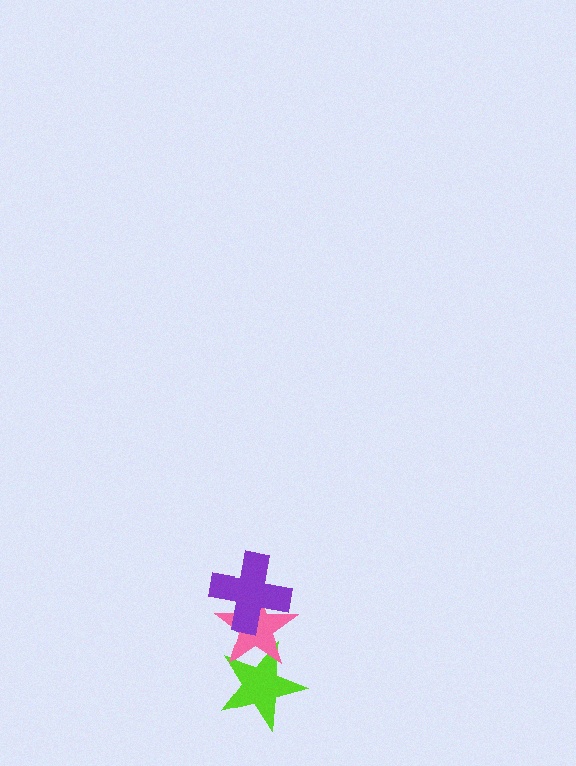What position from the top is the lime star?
The lime star is 3rd from the top.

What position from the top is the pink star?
The pink star is 2nd from the top.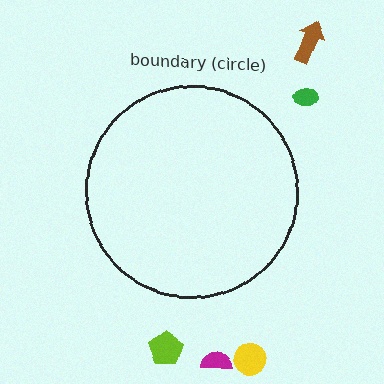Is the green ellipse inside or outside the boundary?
Outside.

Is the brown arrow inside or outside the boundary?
Outside.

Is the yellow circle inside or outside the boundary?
Outside.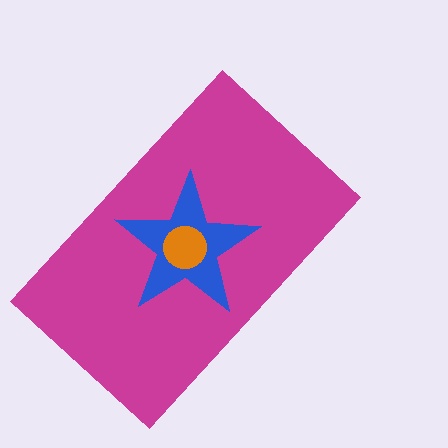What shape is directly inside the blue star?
The orange circle.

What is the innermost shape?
The orange circle.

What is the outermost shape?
The magenta rectangle.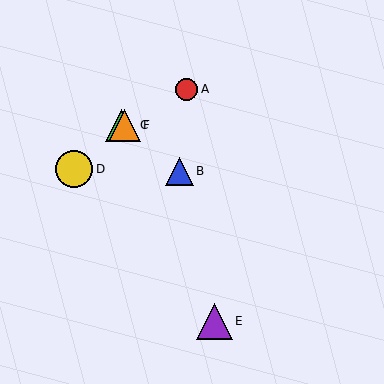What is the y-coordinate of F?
Object F is at y≈125.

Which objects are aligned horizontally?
Objects C, F are aligned horizontally.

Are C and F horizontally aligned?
Yes, both are at y≈125.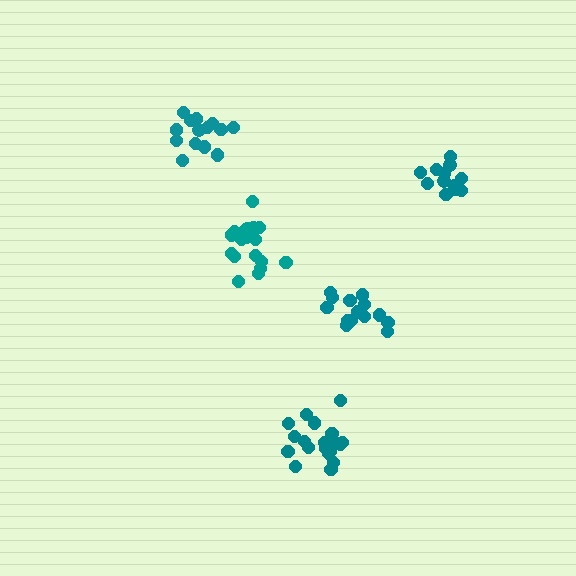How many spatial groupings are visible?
There are 5 spatial groupings.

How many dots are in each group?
Group 1: 14 dots, Group 2: 14 dots, Group 3: 14 dots, Group 4: 19 dots, Group 5: 20 dots (81 total).